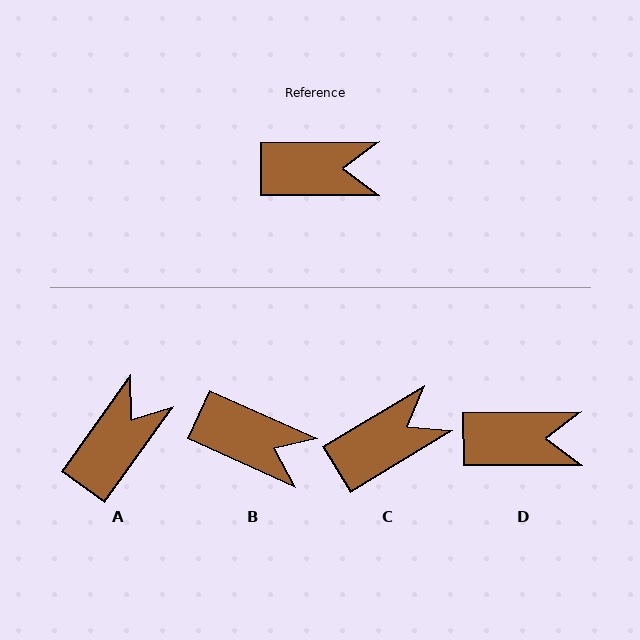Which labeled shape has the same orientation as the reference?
D.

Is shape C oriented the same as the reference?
No, it is off by about 31 degrees.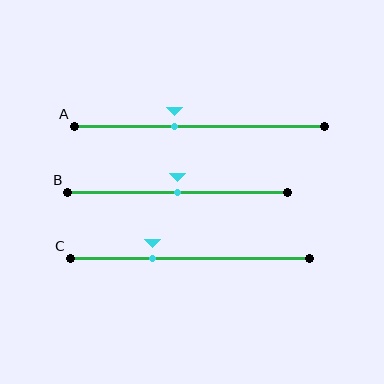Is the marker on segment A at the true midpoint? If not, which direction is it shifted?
No, the marker on segment A is shifted to the left by about 10% of the segment length.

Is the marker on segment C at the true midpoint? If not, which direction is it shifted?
No, the marker on segment C is shifted to the left by about 15% of the segment length.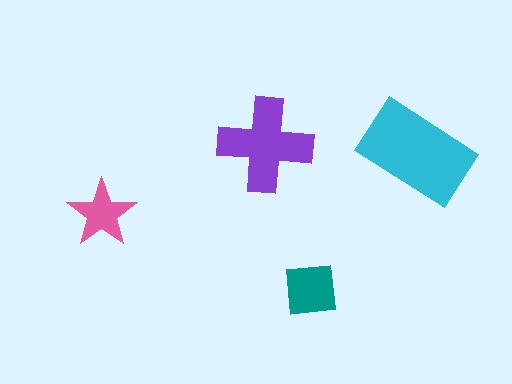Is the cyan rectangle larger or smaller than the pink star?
Larger.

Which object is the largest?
The cyan rectangle.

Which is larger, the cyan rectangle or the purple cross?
The cyan rectangle.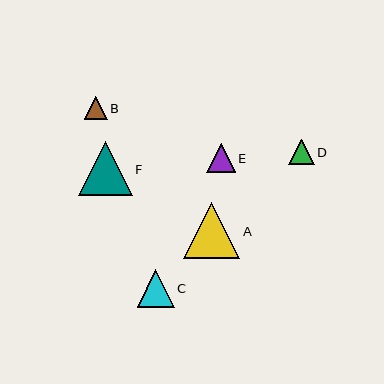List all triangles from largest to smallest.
From largest to smallest: A, F, C, E, D, B.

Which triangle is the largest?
Triangle A is the largest with a size of approximately 56 pixels.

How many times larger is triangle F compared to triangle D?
Triangle F is approximately 2.1 times the size of triangle D.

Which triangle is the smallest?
Triangle B is the smallest with a size of approximately 23 pixels.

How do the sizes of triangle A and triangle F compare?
Triangle A and triangle F are approximately the same size.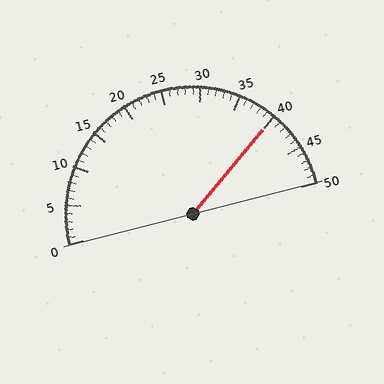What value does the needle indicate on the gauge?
The needle indicates approximately 40.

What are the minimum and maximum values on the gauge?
The gauge ranges from 0 to 50.